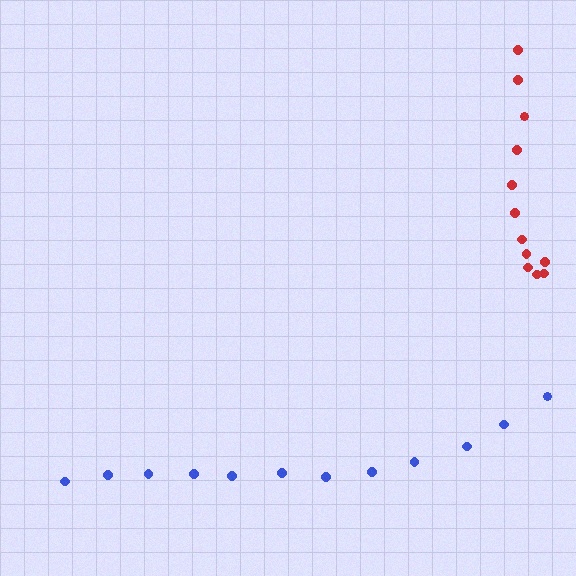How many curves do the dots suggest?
There are 2 distinct paths.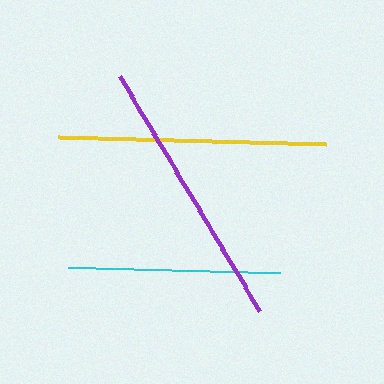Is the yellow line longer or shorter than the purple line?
The purple line is longer than the yellow line.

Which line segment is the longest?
The purple line is the longest at approximately 273 pixels.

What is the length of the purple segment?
The purple segment is approximately 273 pixels long.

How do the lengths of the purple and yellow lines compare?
The purple and yellow lines are approximately the same length.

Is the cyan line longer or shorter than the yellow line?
The yellow line is longer than the cyan line.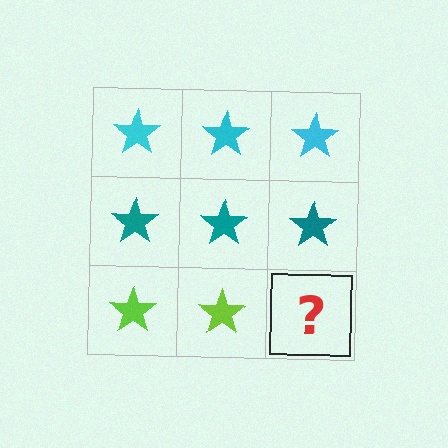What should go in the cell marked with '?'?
The missing cell should contain a lime star.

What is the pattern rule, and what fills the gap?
The rule is that each row has a consistent color. The gap should be filled with a lime star.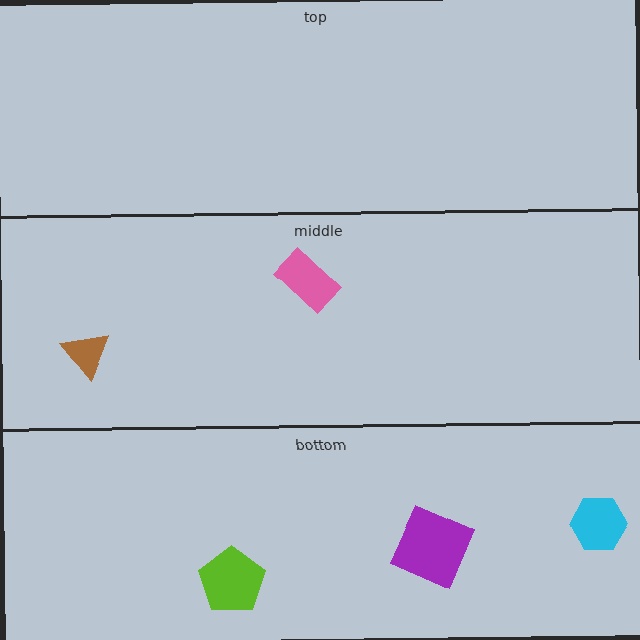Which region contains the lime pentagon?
The bottom region.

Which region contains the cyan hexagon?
The bottom region.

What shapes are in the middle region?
The brown triangle, the pink rectangle.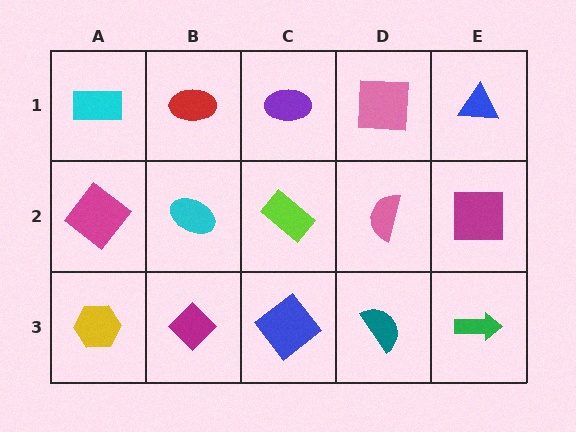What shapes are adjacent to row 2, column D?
A pink square (row 1, column D), a teal semicircle (row 3, column D), a lime rectangle (row 2, column C), a magenta square (row 2, column E).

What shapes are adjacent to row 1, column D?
A pink semicircle (row 2, column D), a purple ellipse (row 1, column C), a blue triangle (row 1, column E).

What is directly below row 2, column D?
A teal semicircle.